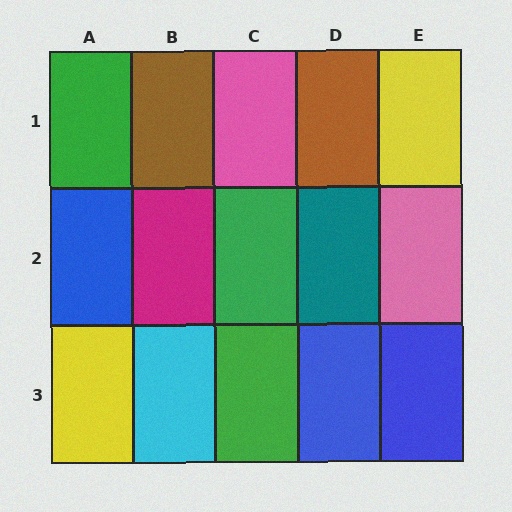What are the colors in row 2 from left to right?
Blue, magenta, green, teal, pink.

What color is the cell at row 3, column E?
Blue.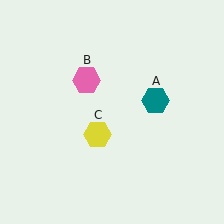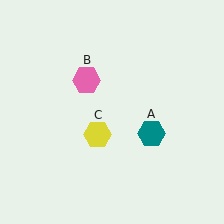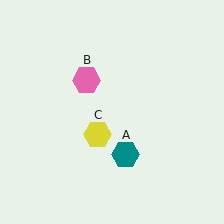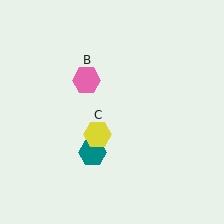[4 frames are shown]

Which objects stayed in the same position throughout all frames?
Pink hexagon (object B) and yellow hexagon (object C) remained stationary.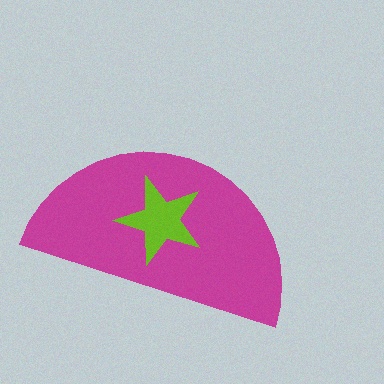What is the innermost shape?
The lime star.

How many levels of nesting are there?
2.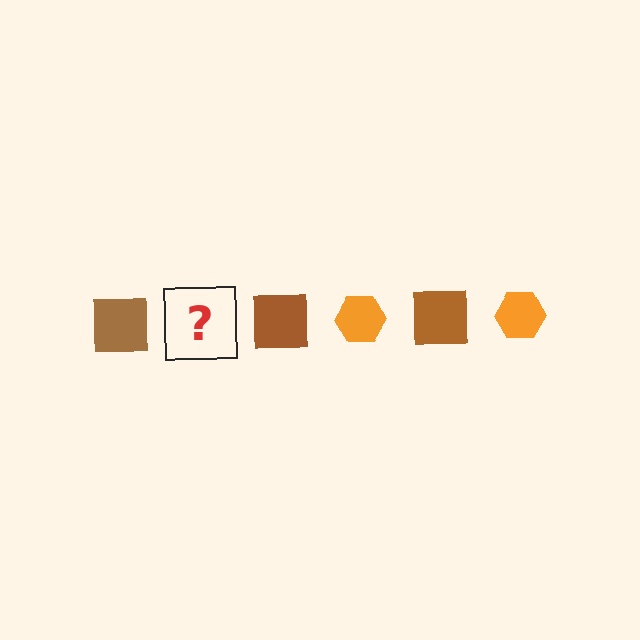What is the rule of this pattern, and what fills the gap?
The rule is that the pattern alternates between brown square and orange hexagon. The gap should be filled with an orange hexagon.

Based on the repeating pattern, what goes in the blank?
The blank should be an orange hexagon.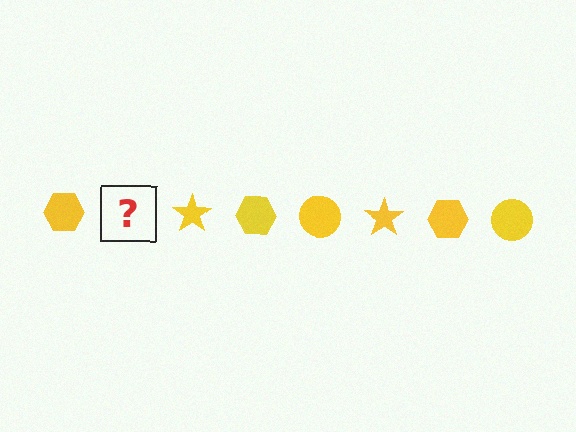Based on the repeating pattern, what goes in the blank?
The blank should be a yellow circle.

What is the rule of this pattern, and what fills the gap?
The rule is that the pattern cycles through hexagon, circle, star shapes in yellow. The gap should be filled with a yellow circle.